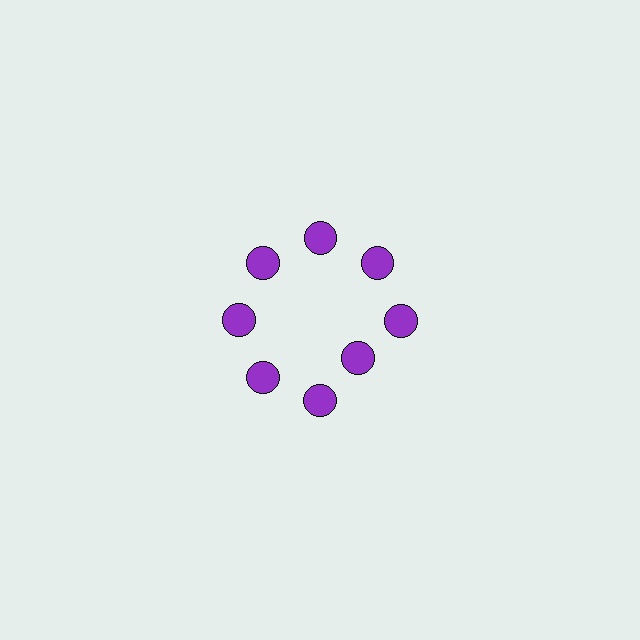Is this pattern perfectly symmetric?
No. The 8 purple circles are arranged in a ring, but one element near the 4 o'clock position is pulled inward toward the center, breaking the 8-fold rotational symmetry.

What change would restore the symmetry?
The symmetry would be restored by moving it outward, back onto the ring so that all 8 circles sit at equal angles and equal distance from the center.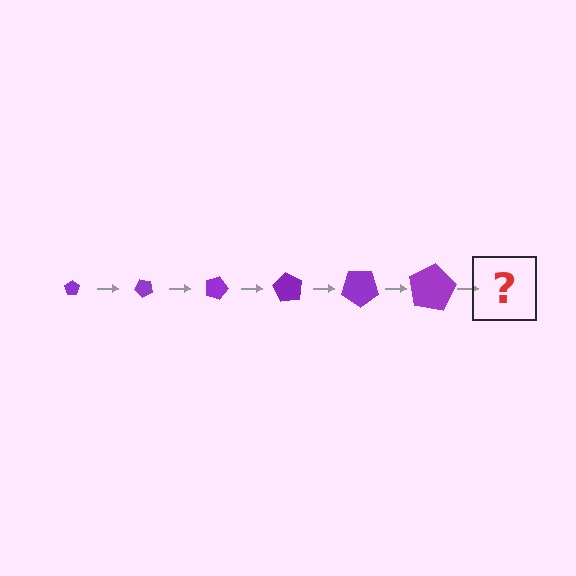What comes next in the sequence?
The next element should be a pentagon, larger than the previous one and rotated 270 degrees from the start.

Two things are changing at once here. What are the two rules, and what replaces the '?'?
The two rules are that the pentagon grows larger each step and it rotates 45 degrees each step. The '?' should be a pentagon, larger than the previous one and rotated 270 degrees from the start.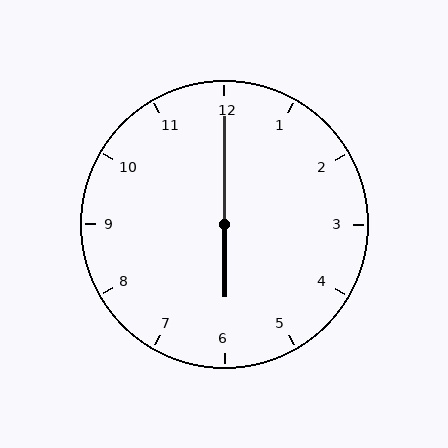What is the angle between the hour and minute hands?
Approximately 180 degrees.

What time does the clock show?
6:00.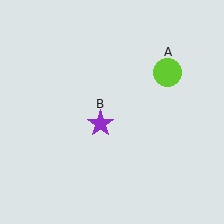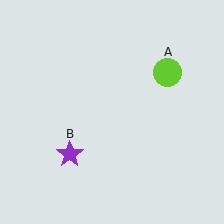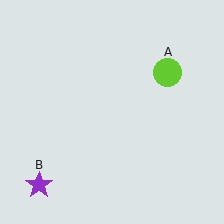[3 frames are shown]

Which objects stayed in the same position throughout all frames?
Lime circle (object A) remained stationary.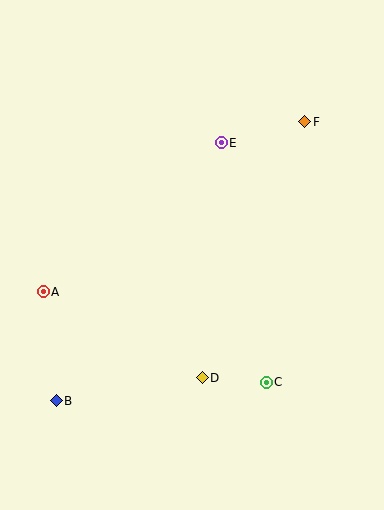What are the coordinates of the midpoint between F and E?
The midpoint between F and E is at (263, 132).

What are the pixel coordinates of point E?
Point E is at (221, 143).